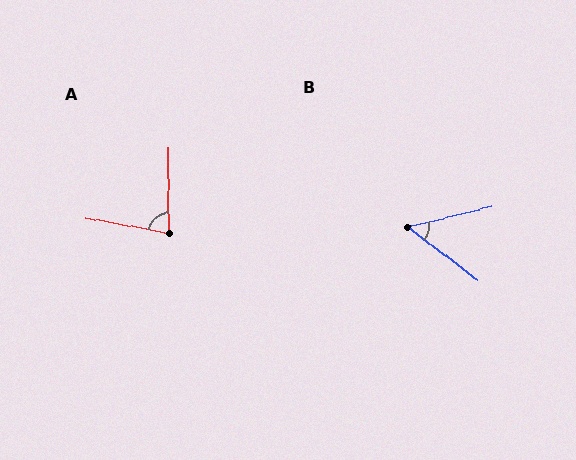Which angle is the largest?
A, at approximately 79 degrees.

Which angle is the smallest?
B, at approximately 51 degrees.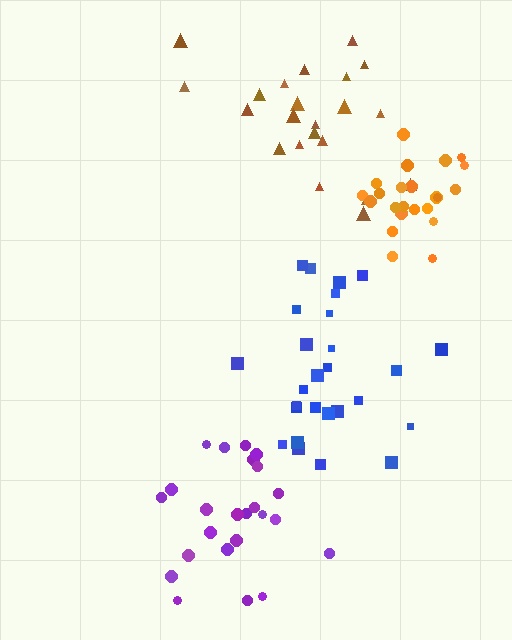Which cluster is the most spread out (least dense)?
Brown.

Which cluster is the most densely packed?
Orange.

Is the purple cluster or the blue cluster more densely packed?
Blue.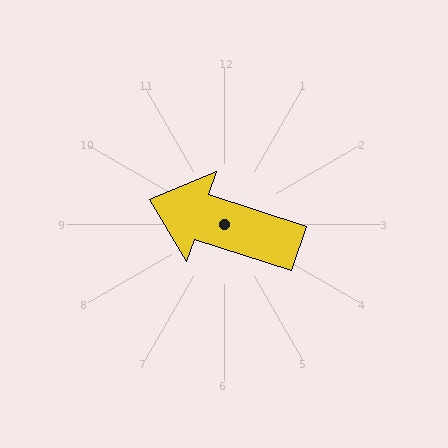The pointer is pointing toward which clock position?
Roughly 10 o'clock.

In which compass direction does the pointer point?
West.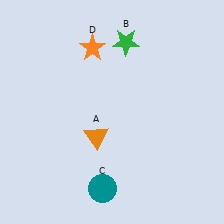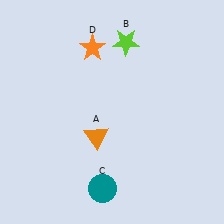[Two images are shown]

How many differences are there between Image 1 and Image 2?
There is 1 difference between the two images.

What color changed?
The star (B) changed from green in Image 1 to lime in Image 2.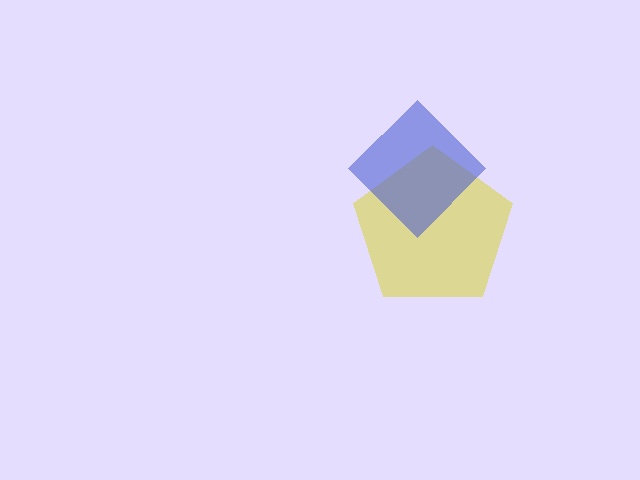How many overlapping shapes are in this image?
There are 2 overlapping shapes in the image.